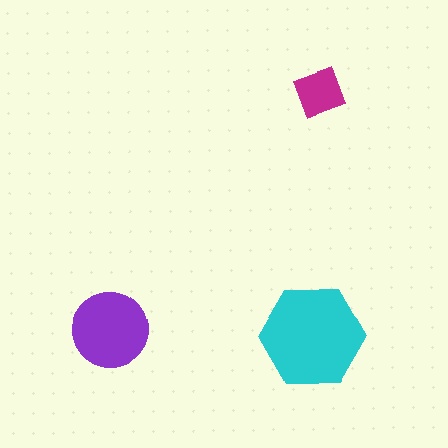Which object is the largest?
The cyan hexagon.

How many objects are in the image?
There are 3 objects in the image.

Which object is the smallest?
The magenta diamond.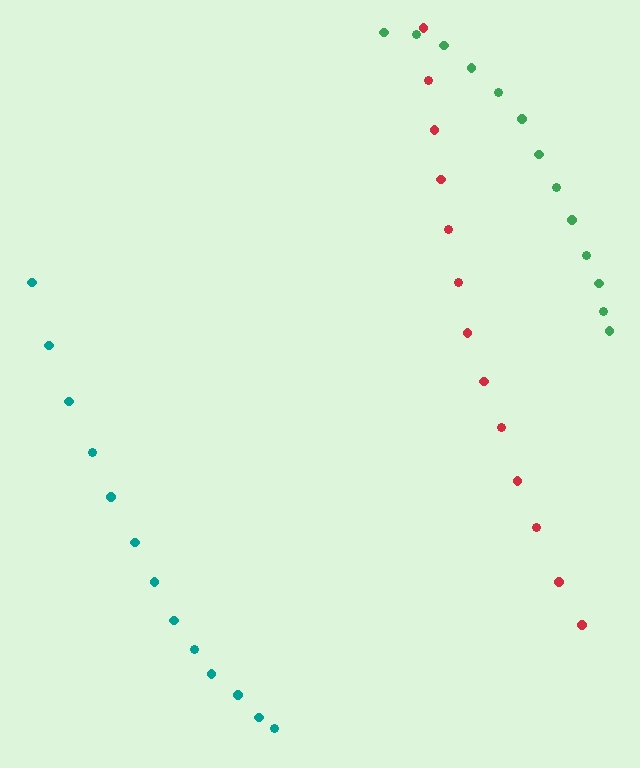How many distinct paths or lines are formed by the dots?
There are 3 distinct paths.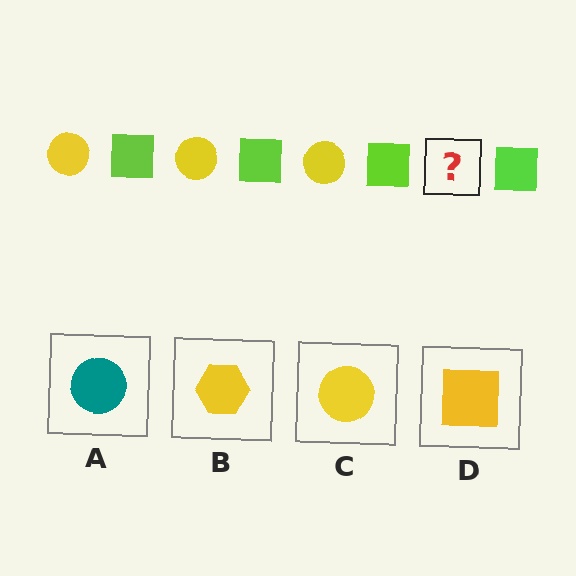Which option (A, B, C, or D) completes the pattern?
C.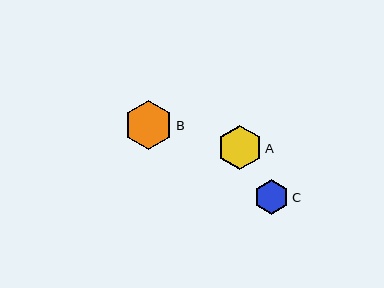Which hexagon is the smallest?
Hexagon C is the smallest with a size of approximately 35 pixels.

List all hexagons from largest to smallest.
From largest to smallest: B, A, C.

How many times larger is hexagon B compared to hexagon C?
Hexagon B is approximately 1.4 times the size of hexagon C.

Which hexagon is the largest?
Hexagon B is the largest with a size of approximately 49 pixels.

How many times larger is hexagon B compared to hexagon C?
Hexagon B is approximately 1.4 times the size of hexagon C.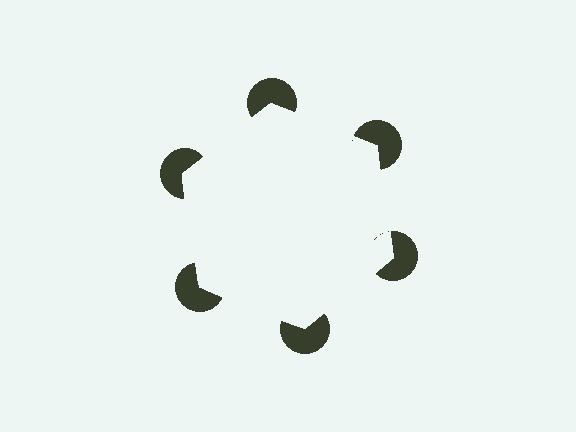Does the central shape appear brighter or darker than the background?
It typically appears slightly brighter than the background, even though no actual brightness change is drawn.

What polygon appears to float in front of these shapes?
An illusory hexagon — its edges are inferred from the aligned wedge cuts in the pac-man discs, not physically drawn.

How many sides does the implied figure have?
6 sides.